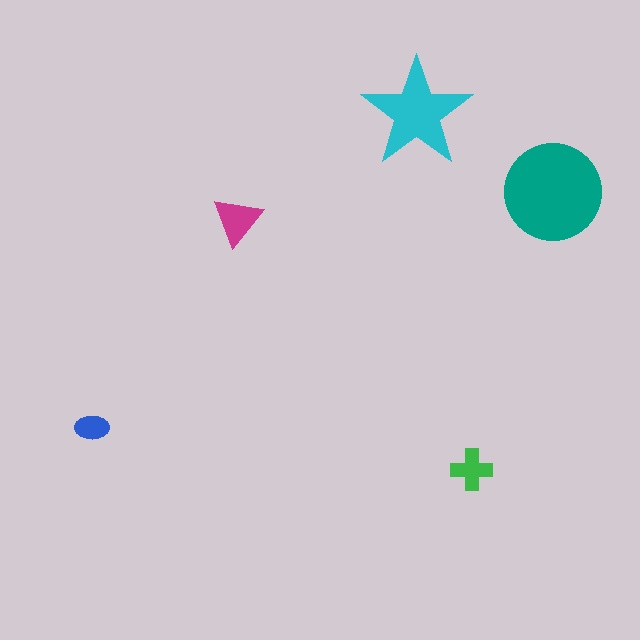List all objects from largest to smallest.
The teal circle, the cyan star, the magenta triangle, the green cross, the blue ellipse.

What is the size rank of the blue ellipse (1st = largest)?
5th.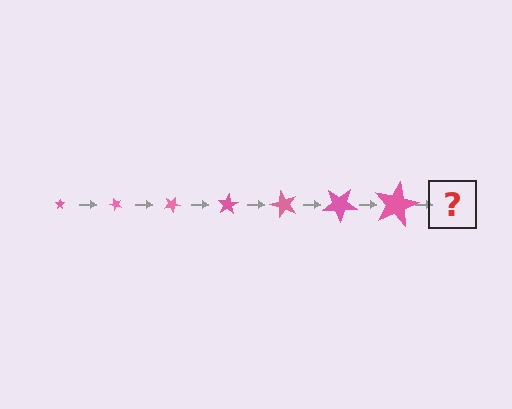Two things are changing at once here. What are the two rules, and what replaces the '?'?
The two rules are that the star grows larger each step and it rotates 50 degrees each step. The '?' should be a star, larger than the previous one and rotated 350 degrees from the start.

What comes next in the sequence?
The next element should be a star, larger than the previous one and rotated 350 degrees from the start.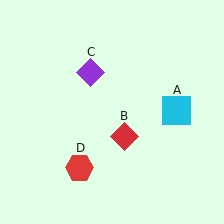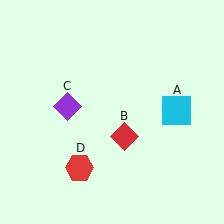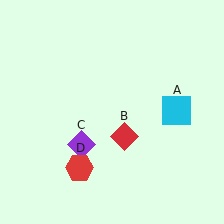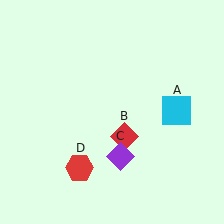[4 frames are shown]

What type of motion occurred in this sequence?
The purple diamond (object C) rotated counterclockwise around the center of the scene.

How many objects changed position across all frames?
1 object changed position: purple diamond (object C).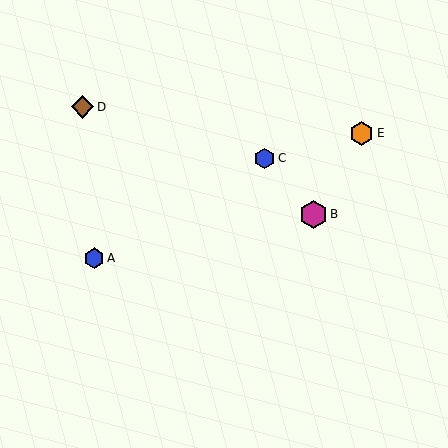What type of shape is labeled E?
Shape E is an orange hexagon.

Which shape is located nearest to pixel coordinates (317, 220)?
The magenta hexagon (labeled B) at (313, 214) is nearest to that location.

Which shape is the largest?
The magenta hexagon (labeled B) is the largest.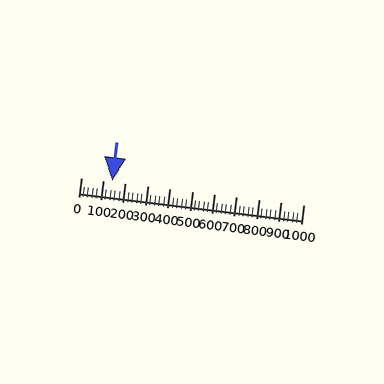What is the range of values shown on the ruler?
The ruler shows values from 0 to 1000.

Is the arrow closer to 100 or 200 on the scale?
The arrow is closer to 100.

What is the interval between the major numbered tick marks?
The major tick marks are spaced 100 units apart.